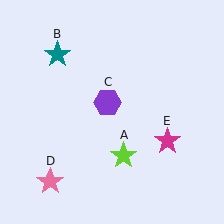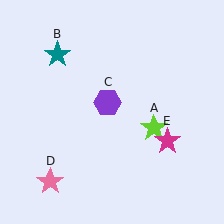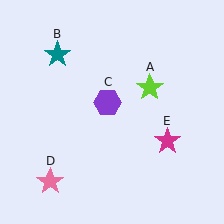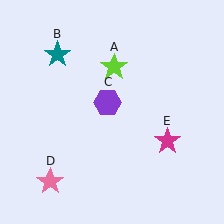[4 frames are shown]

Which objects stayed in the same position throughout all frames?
Teal star (object B) and purple hexagon (object C) and pink star (object D) and magenta star (object E) remained stationary.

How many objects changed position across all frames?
1 object changed position: lime star (object A).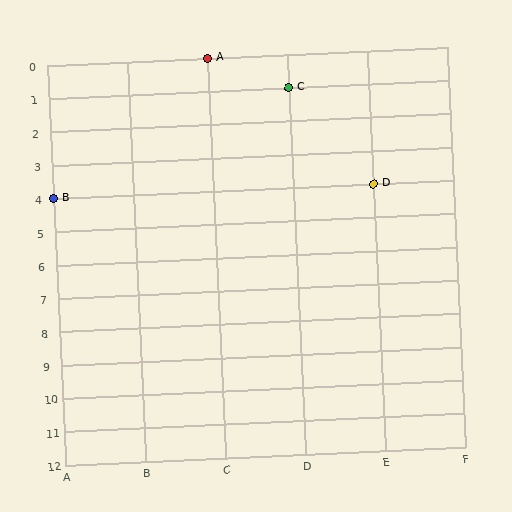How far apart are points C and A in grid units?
Points C and A are 1 column and 1 row apart (about 1.4 grid units diagonally).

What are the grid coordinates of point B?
Point B is at grid coordinates (A, 4).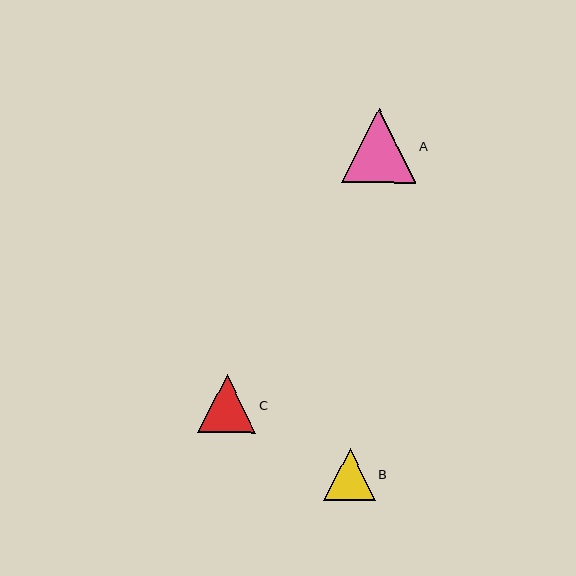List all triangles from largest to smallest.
From largest to smallest: A, C, B.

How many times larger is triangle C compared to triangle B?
Triangle C is approximately 1.1 times the size of triangle B.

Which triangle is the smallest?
Triangle B is the smallest with a size of approximately 52 pixels.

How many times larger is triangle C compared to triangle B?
Triangle C is approximately 1.1 times the size of triangle B.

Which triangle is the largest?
Triangle A is the largest with a size of approximately 75 pixels.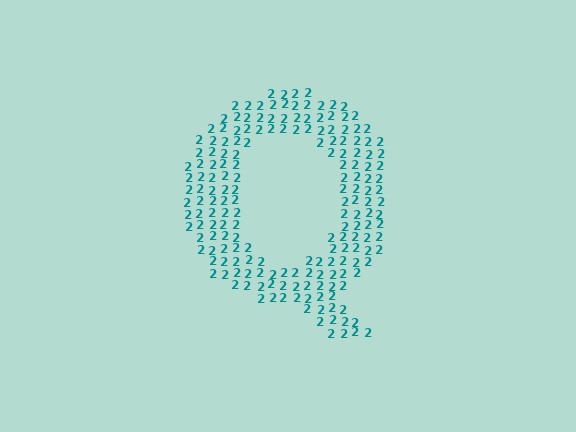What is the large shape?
The large shape is the letter Q.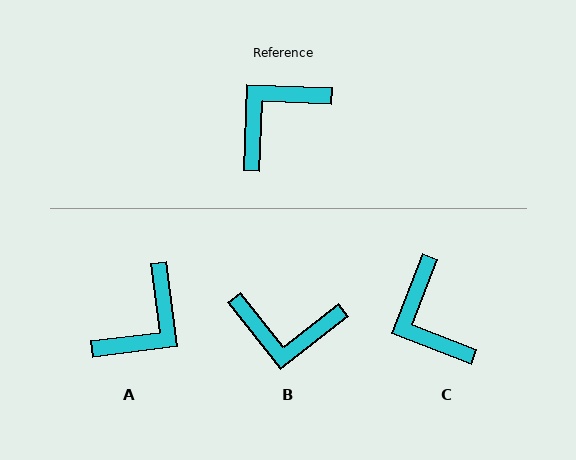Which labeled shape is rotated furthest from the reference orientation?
A, about 171 degrees away.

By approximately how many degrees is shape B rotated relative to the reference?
Approximately 130 degrees counter-clockwise.